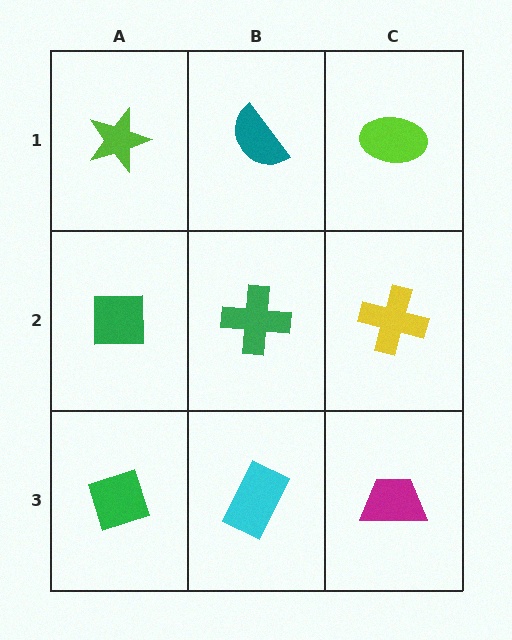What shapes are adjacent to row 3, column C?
A yellow cross (row 2, column C), a cyan rectangle (row 3, column B).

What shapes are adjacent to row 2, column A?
A lime star (row 1, column A), a green diamond (row 3, column A), a green cross (row 2, column B).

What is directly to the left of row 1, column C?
A teal semicircle.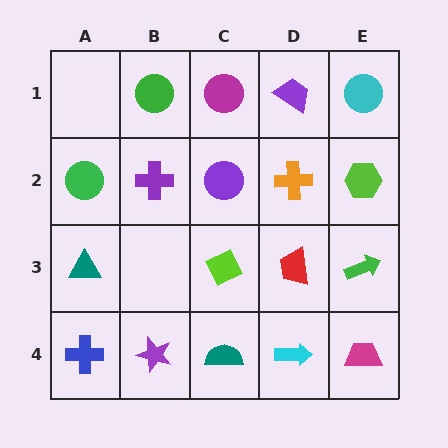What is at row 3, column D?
A red trapezoid.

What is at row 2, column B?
A purple cross.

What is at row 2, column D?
An orange cross.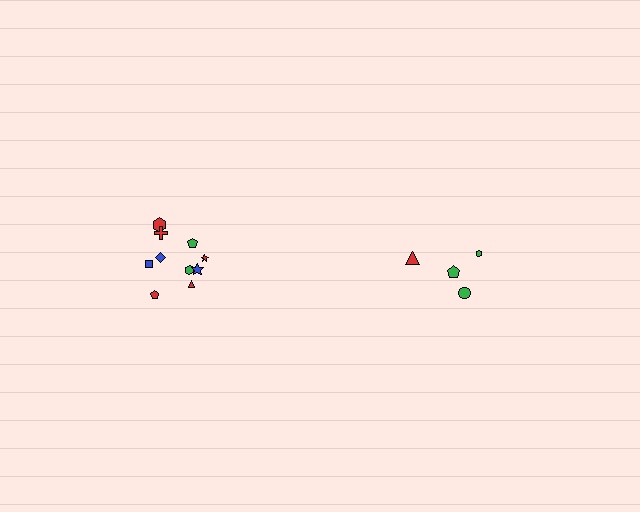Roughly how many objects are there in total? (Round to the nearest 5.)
Roughly 15 objects in total.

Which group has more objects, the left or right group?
The left group.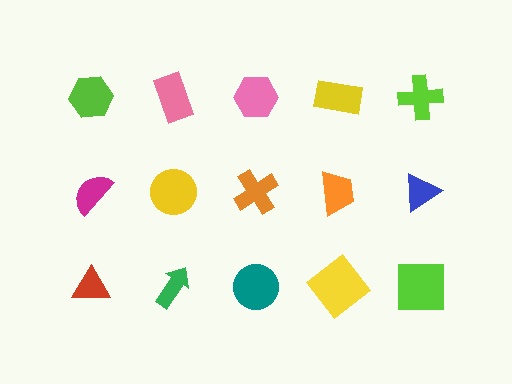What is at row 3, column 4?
A yellow diamond.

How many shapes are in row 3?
5 shapes.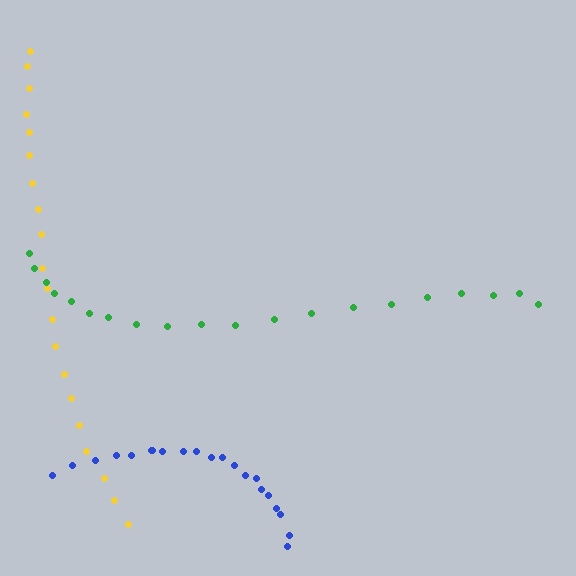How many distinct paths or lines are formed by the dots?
There are 3 distinct paths.